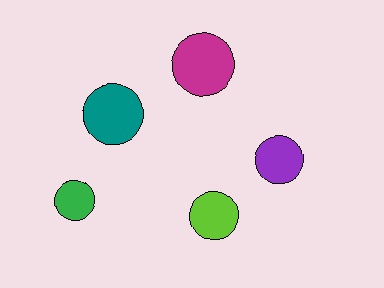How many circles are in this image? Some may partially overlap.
There are 5 circles.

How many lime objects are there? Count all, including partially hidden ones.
There is 1 lime object.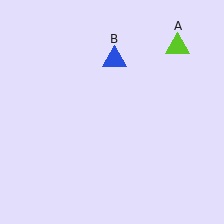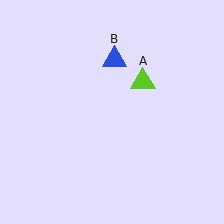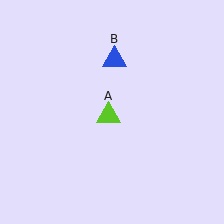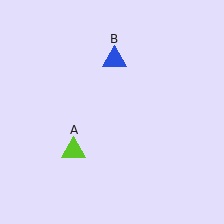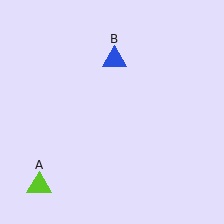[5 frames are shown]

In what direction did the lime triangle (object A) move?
The lime triangle (object A) moved down and to the left.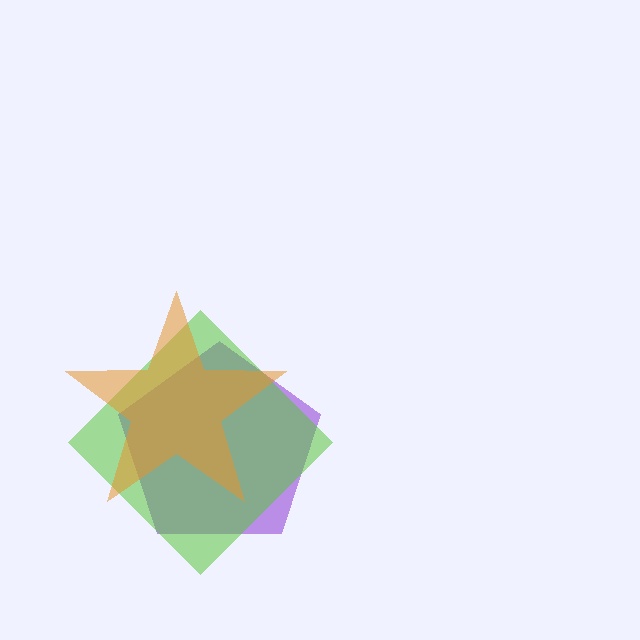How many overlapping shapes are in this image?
There are 3 overlapping shapes in the image.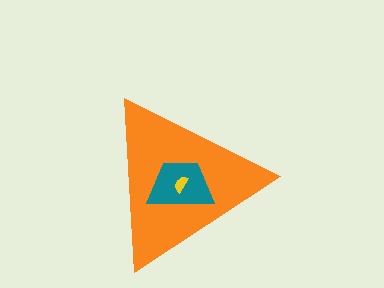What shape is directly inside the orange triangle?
The teal trapezoid.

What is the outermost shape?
The orange triangle.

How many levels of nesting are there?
3.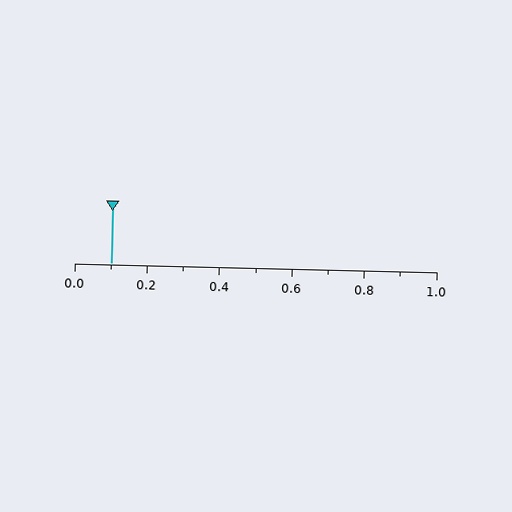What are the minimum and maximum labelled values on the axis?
The axis runs from 0.0 to 1.0.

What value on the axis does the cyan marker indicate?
The marker indicates approximately 0.1.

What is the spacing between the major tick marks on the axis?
The major ticks are spaced 0.2 apart.